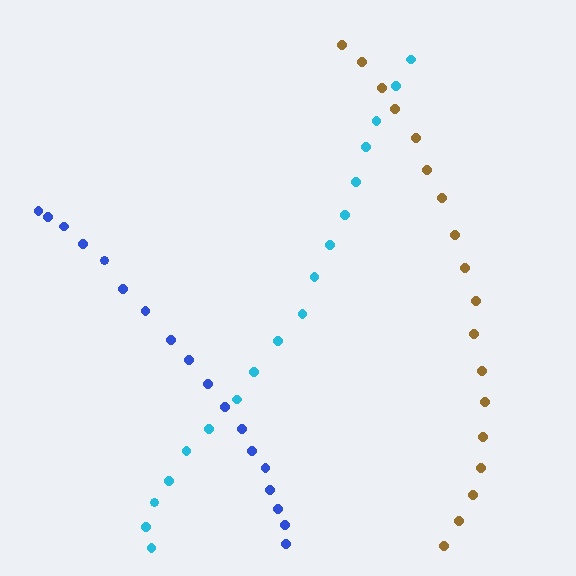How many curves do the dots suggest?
There are 3 distinct paths.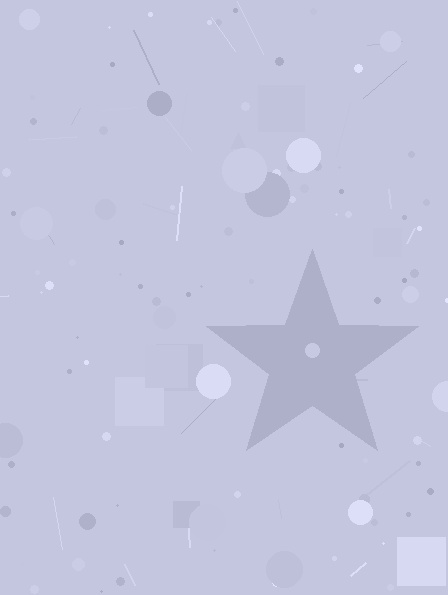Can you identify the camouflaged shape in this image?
The camouflaged shape is a star.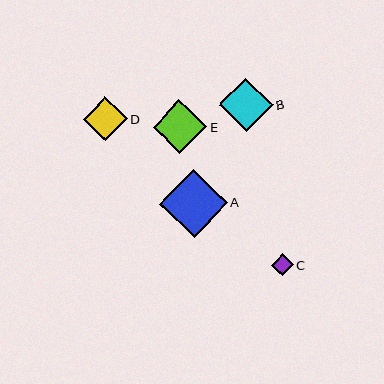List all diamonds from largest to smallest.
From largest to smallest: A, B, E, D, C.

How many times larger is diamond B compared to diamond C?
Diamond B is approximately 2.5 times the size of diamond C.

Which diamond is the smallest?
Diamond C is the smallest with a size of approximately 22 pixels.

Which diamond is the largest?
Diamond A is the largest with a size of approximately 68 pixels.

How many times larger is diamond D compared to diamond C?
Diamond D is approximately 2.0 times the size of diamond C.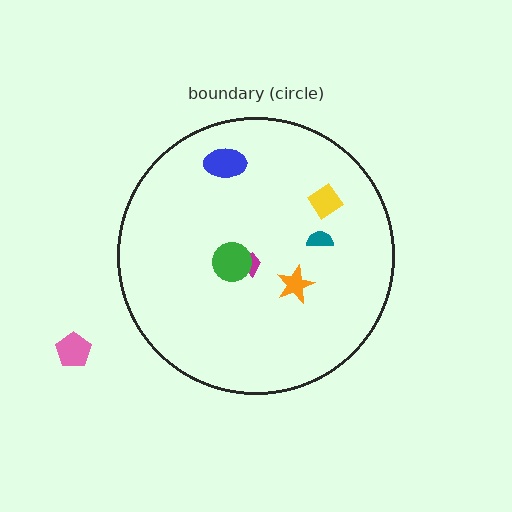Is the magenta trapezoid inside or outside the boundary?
Inside.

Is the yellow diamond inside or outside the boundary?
Inside.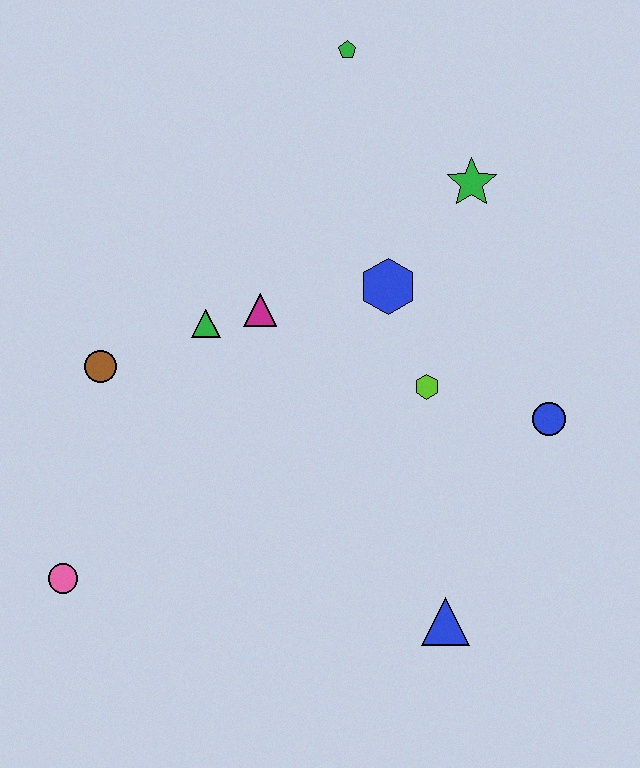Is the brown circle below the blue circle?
No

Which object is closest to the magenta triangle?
The green triangle is closest to the magenta triangle.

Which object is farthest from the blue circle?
The pink circle is farthest from the blue circle.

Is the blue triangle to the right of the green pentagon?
Yes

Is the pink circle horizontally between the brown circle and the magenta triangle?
No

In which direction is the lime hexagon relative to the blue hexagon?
The lime hexagon is below the blue hexagon.